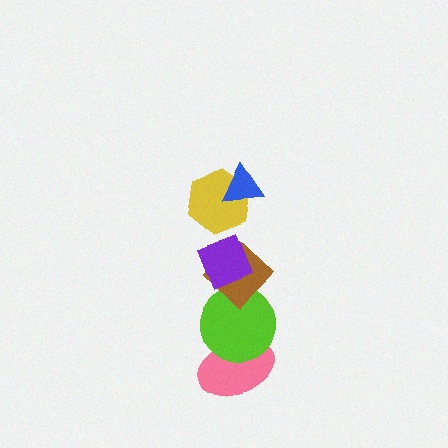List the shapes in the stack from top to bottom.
From top to bottom: the blue triangle, the yellow hexagon, the purple diamond, the brown diamond, the lime circle, the pink ellipse.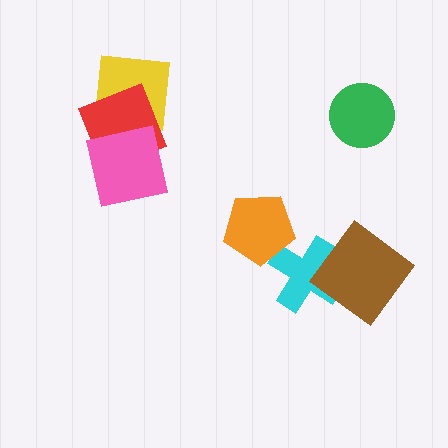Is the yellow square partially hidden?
Yes, it is partially covered by another shape.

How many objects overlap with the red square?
2 objects overlap with the red square.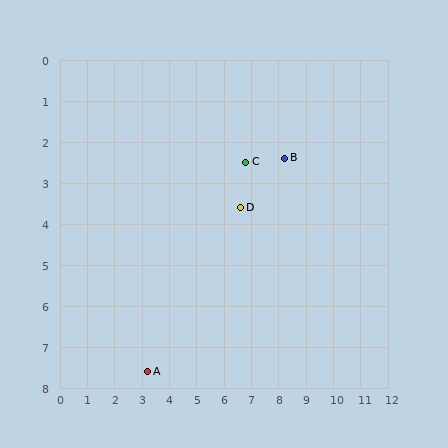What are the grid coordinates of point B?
Point B is at approximately (8.2, 2.4).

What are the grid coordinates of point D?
Point D is at approximately (6.6, 3.6).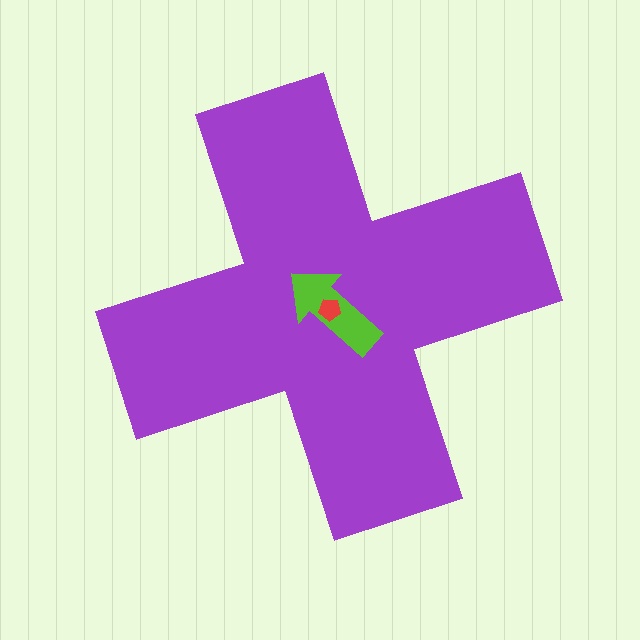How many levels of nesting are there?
3.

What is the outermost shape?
The purple cross.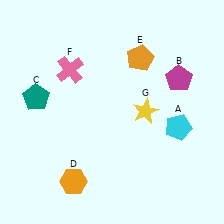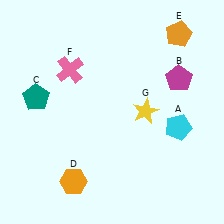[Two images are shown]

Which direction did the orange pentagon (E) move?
The orange pentagon (E) moved right.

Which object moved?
The orange pentagon (E) moved right.